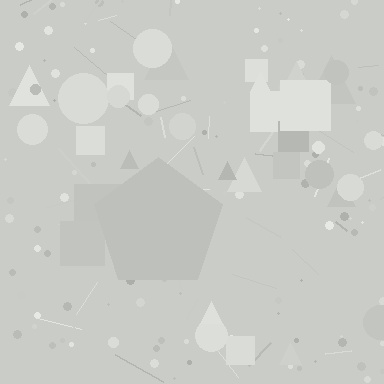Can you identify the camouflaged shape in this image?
The camouflaged shape is a pentagon.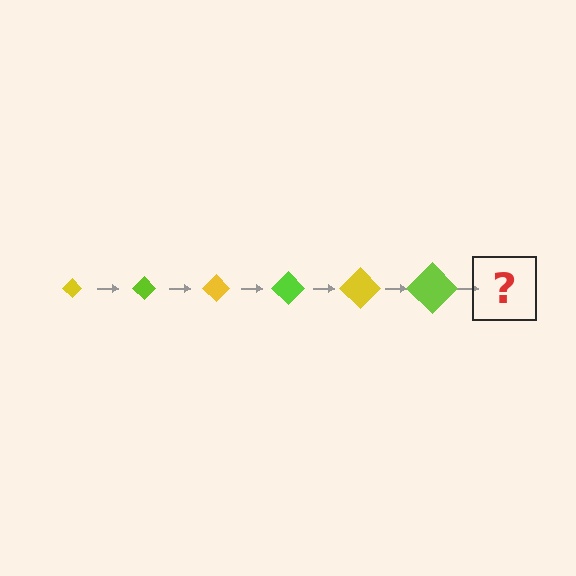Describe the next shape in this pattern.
It should be a yellow diamond, larger than the previous one.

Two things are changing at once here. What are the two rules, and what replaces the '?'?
The two rules are that the diamond grows larger each step and the color cycles through yellow and lime. The '?' should be a yellow diamond, larger than the previous one.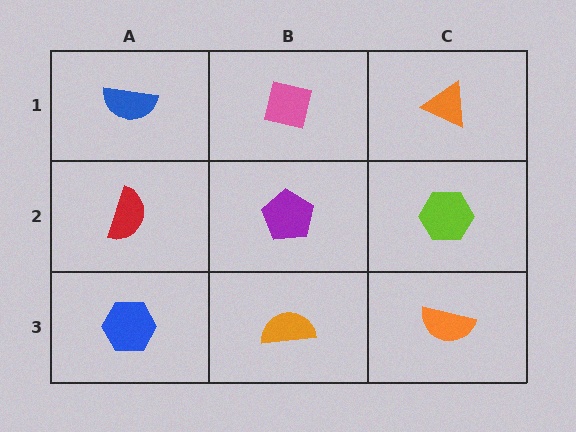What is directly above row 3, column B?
A purple pentagon.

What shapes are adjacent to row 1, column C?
A lime hexagon (row 2, column C), a pink square (row 1, column B).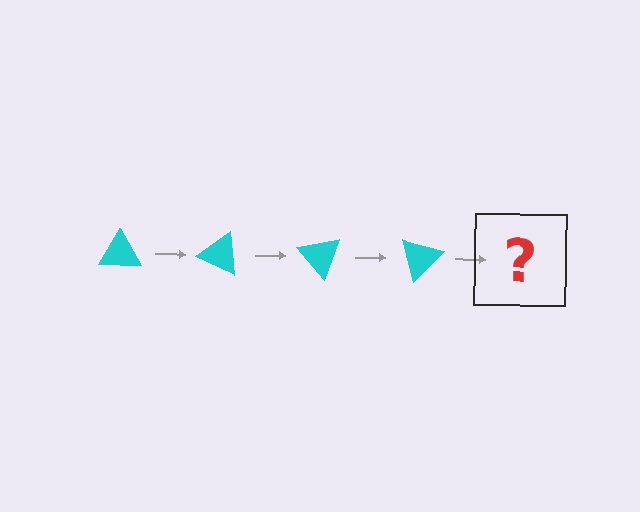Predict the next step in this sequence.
The next step is a cyan triangle rotated 100 degrees.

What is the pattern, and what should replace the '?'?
The pattern is that the triangle rotates 25 degrees each step. The '?' should be a cyan triangle rotated 100 degrees.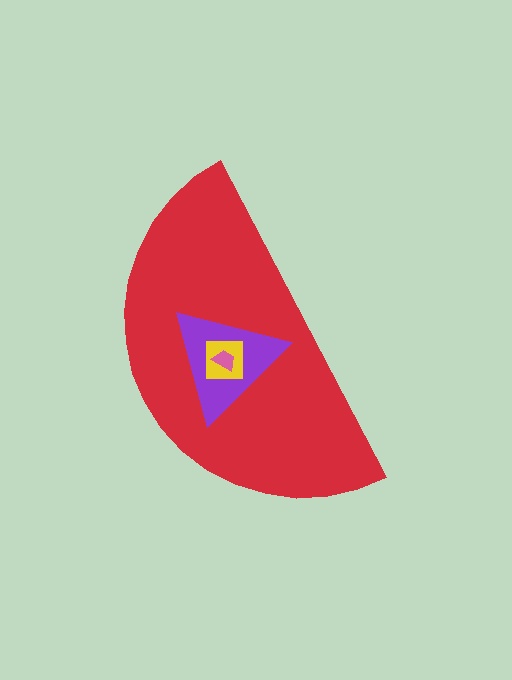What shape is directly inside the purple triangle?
The yellow square.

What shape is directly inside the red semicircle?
The purple triangle.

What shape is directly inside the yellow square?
The pink trapezoid.